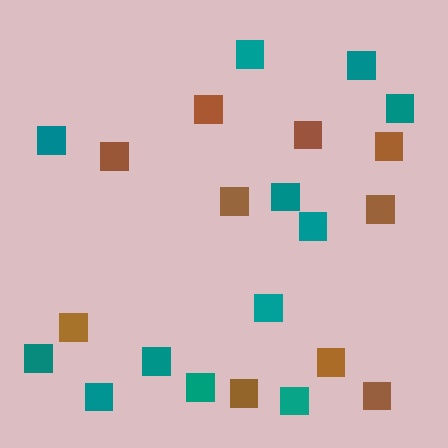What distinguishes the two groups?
There are 2 groups: one group of teal squares (12) and one group of brown squares (10).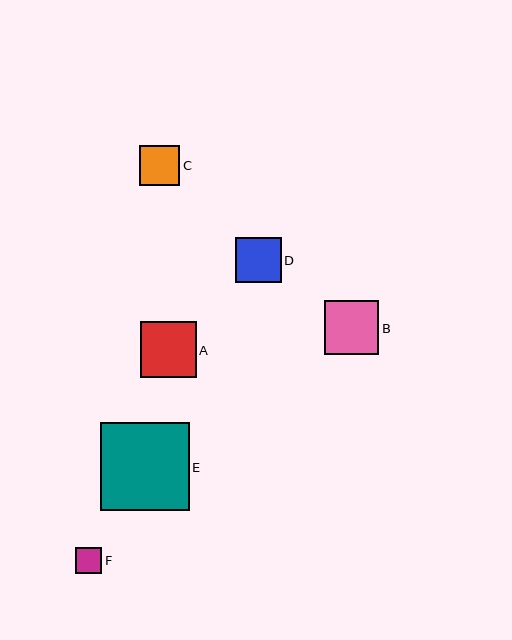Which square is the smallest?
Square F is the smallest with a size of approximately 26 pixels.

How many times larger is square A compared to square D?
Square A is approximately 1.2 times the size of square D.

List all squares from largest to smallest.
From largest to smallest: E, A, B, D, C, F.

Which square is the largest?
Square E is the largest with a size of approximately 89 pixels.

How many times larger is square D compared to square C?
Square D is approximately 1.1 times the size of square C.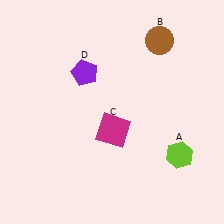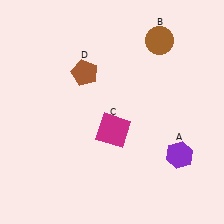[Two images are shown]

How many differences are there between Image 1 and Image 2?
There are 2 differences between the two images.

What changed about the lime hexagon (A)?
In Image 1, A is lime. In Image 2, it changed to purple.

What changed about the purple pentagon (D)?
In Image 1, D is purple. In Image 2, it changed to brown.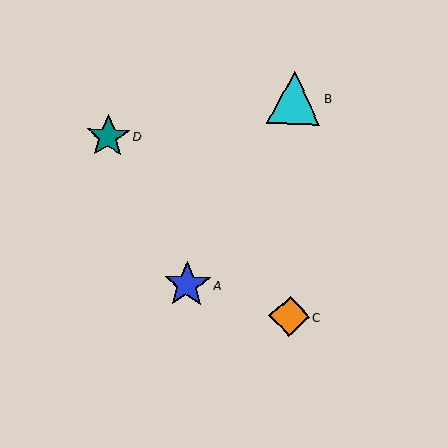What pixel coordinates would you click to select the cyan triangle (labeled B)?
Click at (294, 98) to select the cyan triangle B.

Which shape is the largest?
The cyan triangle (labeled B) is the largest.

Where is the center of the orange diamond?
The center of the orange diamond is at (289, 316).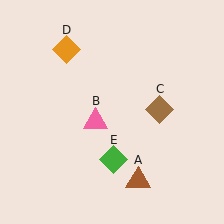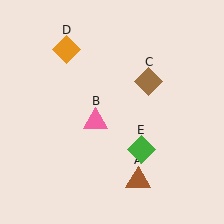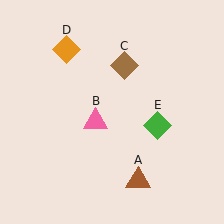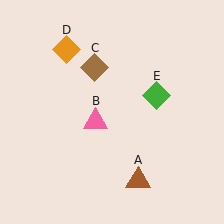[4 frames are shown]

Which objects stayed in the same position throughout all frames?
Brown triangle (object A) and pink triangle (object B) and orange diamond (object D) remained stationary.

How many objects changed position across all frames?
2 objects changed position: brown diamond (object C), green diamond (object E).